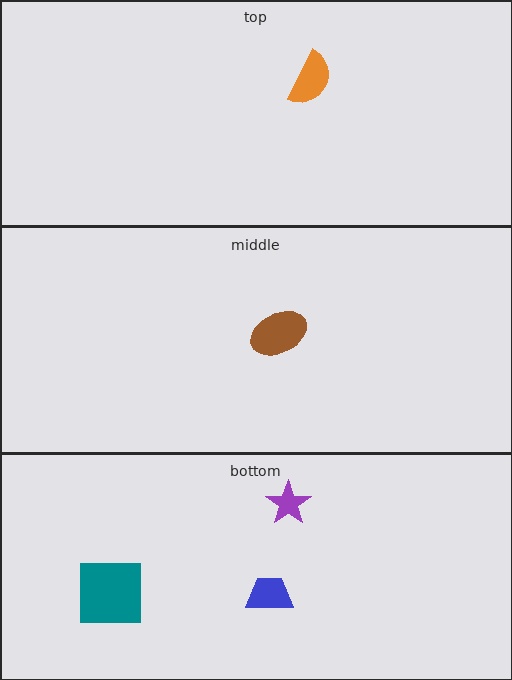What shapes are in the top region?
The orange semicircle.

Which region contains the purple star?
The bottom region.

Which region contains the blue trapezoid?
The bottom region.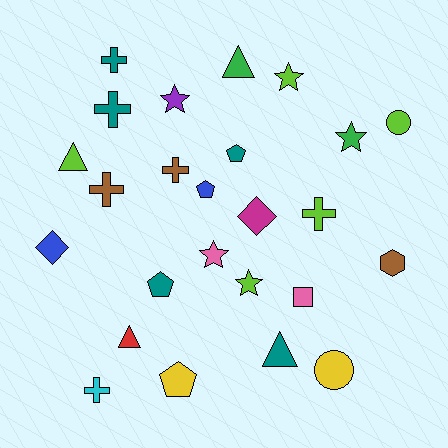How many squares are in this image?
There is 1 square.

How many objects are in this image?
There are 25 objects.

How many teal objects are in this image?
There are 5 teal objects.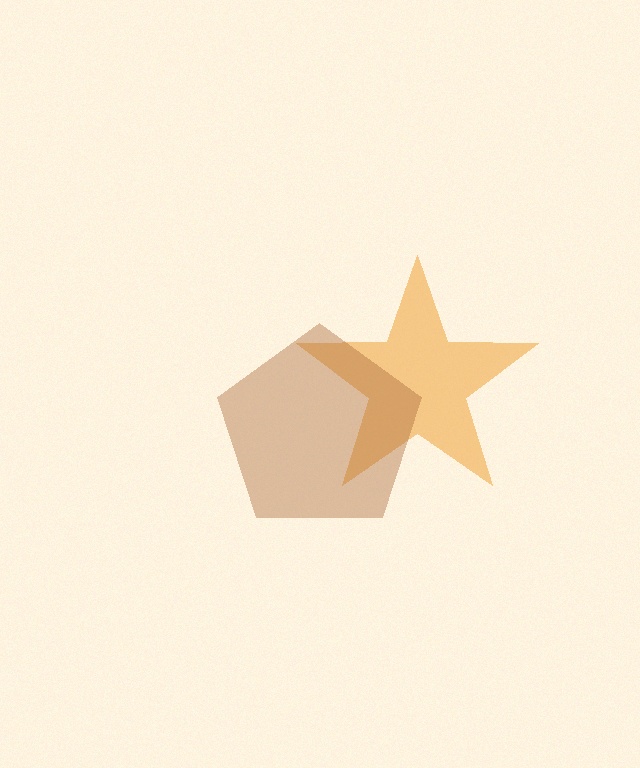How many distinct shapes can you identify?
There are 2 distinct shapes: an orange star, a brown pentagon.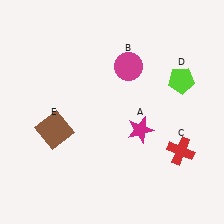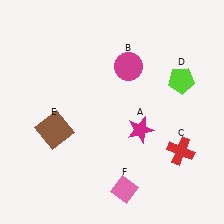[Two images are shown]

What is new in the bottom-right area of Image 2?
A pink diamond (F) was added in the bottom-right area of Image 2.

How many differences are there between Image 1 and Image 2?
There is 1 difference between the two images.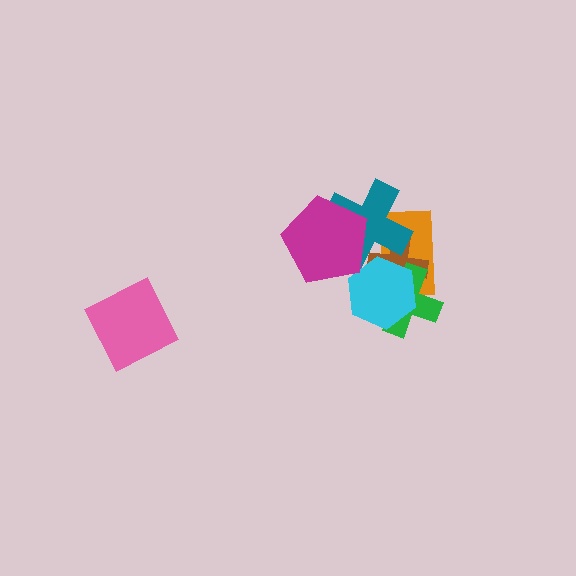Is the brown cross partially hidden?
Yes, it is partially covered by another shape.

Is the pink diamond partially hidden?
No, no other shape covers it.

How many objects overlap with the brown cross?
4 objects overlap with the brown cross.